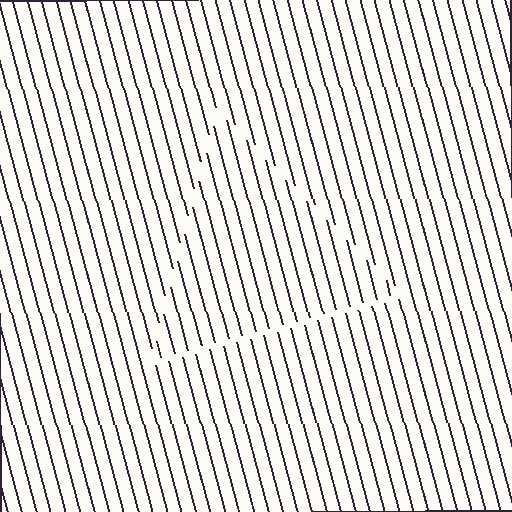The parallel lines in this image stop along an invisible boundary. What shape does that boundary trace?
An illusory triangle. The interior of the shape contains the same grating, shifted by half a period — the contour is defined by the phase discontinuity where line-ends from the inner and outer gratings abut.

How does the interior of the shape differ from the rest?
The interior of the shape contains the same grating, shifted by half a period — the contour is defined by the phase discontinuity where line-ends from the inner and outer gratings abut.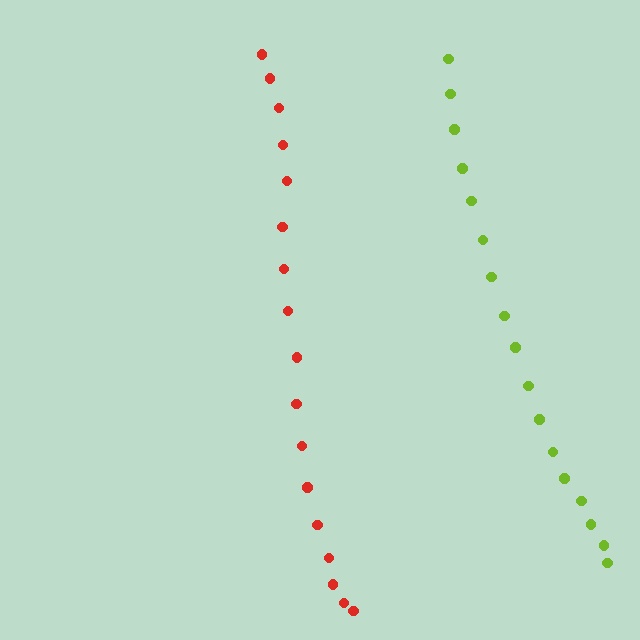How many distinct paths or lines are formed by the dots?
There are 2 distinct paths.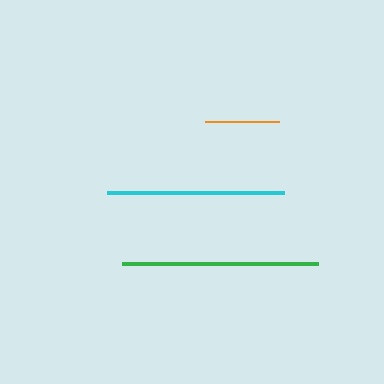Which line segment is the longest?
The green line is the longest at approximately 195 pixels.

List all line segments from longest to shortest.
From longest to shortest: green, cyan, orange.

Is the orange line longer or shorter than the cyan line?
The cyan line is longer than the orange line.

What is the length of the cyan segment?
The cyan segment is approximately 177 pixels long.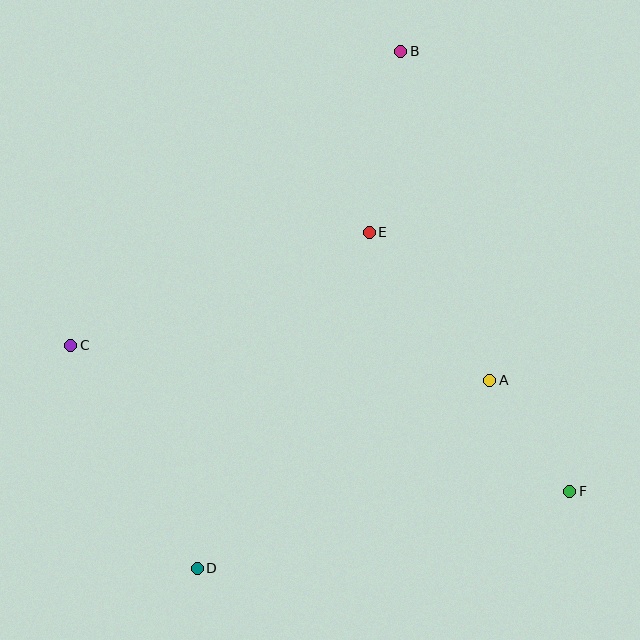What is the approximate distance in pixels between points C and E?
The distance between C and E is approximately 319 pixels.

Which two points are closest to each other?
Points A and F are closest to each other.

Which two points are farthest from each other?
Points B and D are farthest from each other.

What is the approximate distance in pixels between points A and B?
The distance between A and B is approximately 341 pixels.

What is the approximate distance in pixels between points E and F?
The distance between E and F is approximately 327 pixels.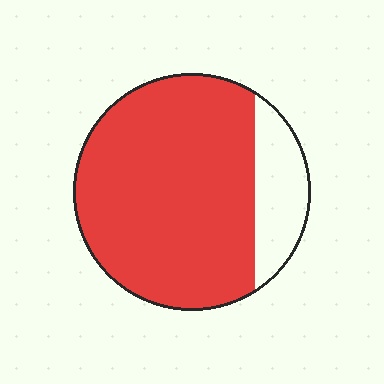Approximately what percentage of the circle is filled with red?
Approximately 80%.